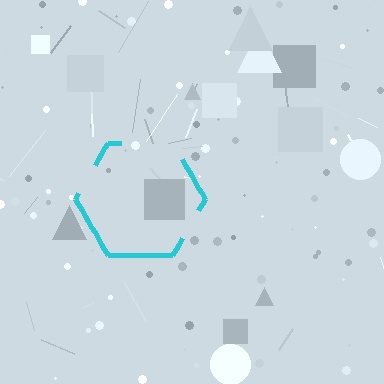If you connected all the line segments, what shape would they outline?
They would outline a hexagon.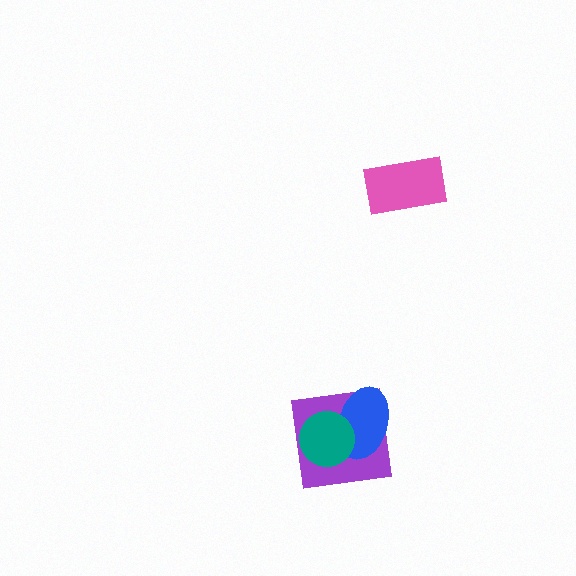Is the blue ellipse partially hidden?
Yes, it is partially covered by another shape.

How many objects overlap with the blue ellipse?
2 objects overlap with the blue ellipse.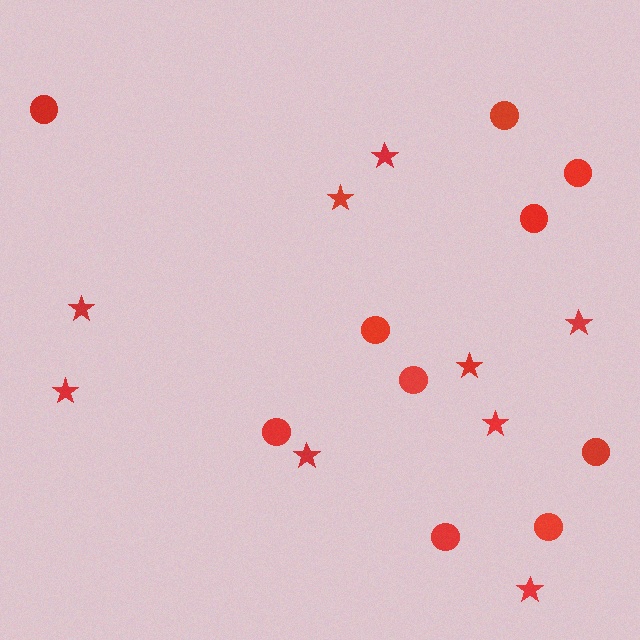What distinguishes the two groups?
There are 2 groups: one group of circles (10) and one group of stars (9).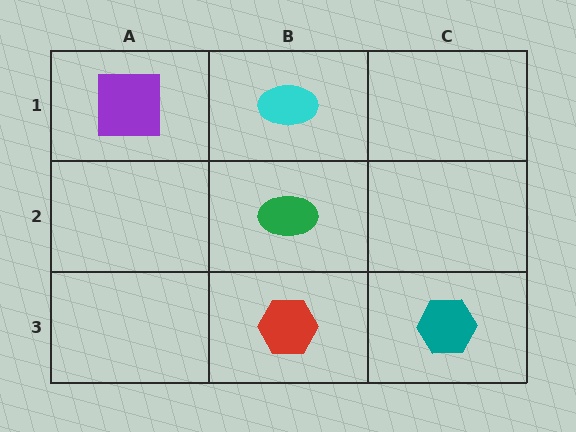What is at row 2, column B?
A green ellipse.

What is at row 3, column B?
A red hexagon.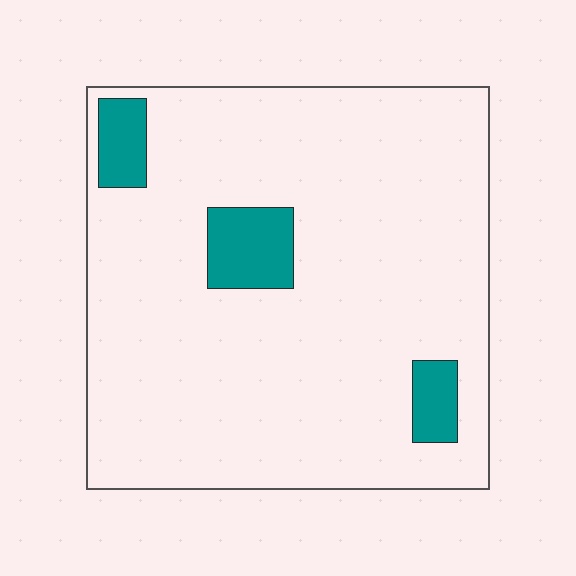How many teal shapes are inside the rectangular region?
3.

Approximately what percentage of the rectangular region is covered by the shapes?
Approximately 10%.